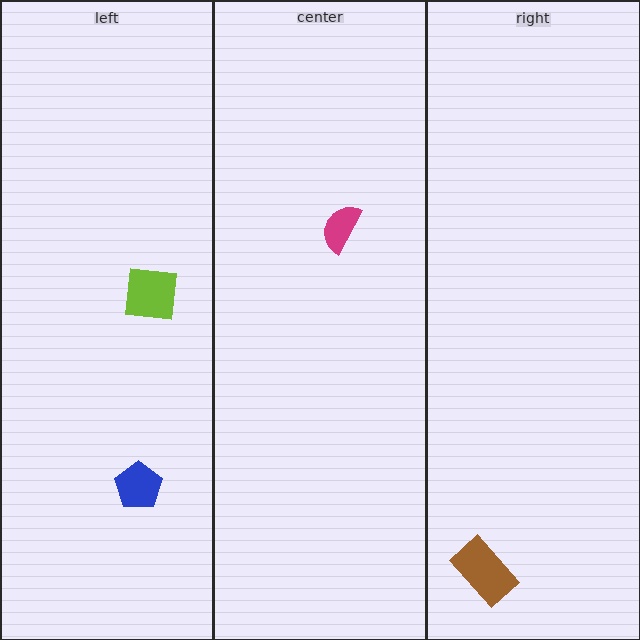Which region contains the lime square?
The left region.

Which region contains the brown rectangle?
The right region.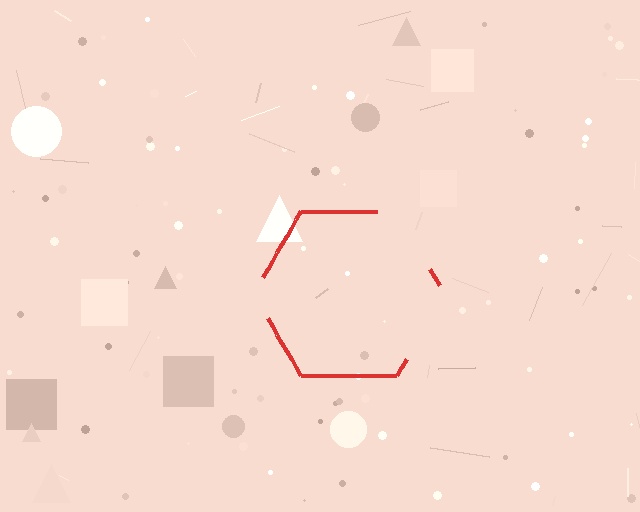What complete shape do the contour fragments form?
The contour fragments form a hexagon.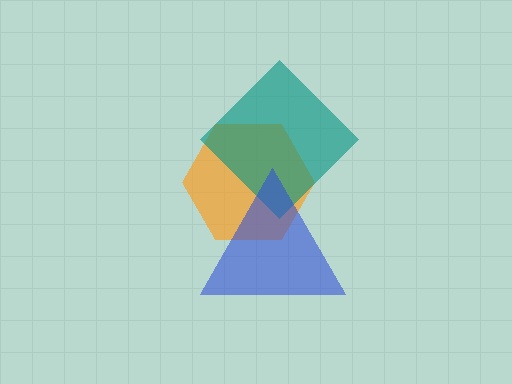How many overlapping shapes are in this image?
There are 3 overlapping shapes in the image.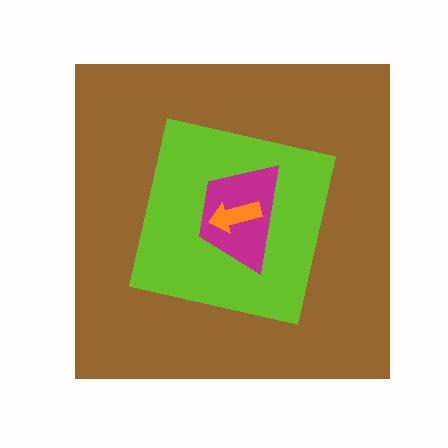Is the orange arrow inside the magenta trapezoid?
Yes.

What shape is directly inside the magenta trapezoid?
The orange arrow.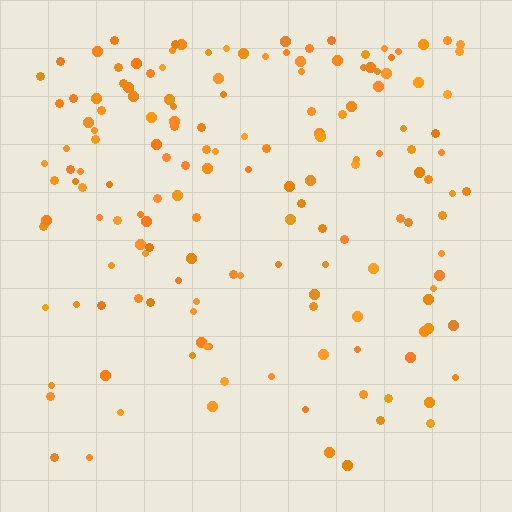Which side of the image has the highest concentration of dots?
The top.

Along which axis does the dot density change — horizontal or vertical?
Vertical.